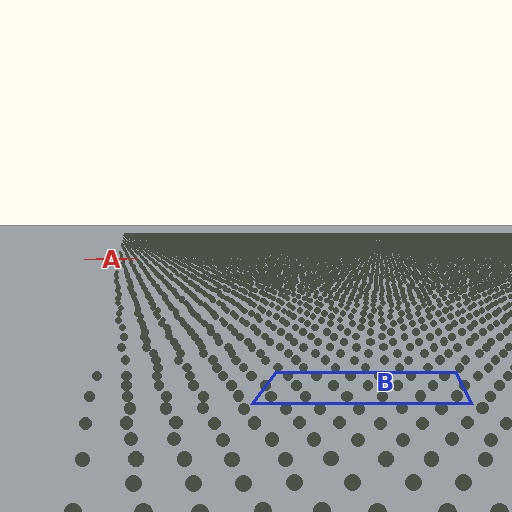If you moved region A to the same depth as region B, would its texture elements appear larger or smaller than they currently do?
They would appear larger. At a closer depth, the same texture elements are projected at a bigger on-screen size.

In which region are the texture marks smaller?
The texture marks are smaller in region A, because it is farther away.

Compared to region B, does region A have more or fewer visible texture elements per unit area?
Region A has more texture elements per unit area — they are packed more densely because it is farther away.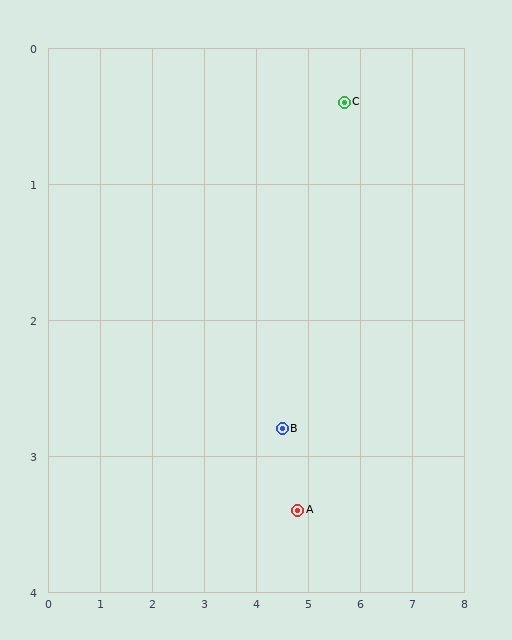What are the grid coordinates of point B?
Point B is at approximately (4.5, 2.8).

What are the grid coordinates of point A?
Point A is at approximately (4.8, 3.4).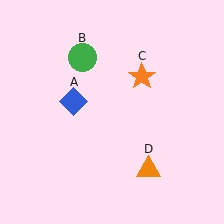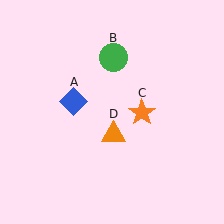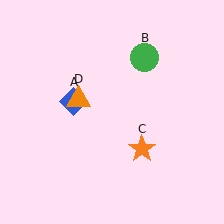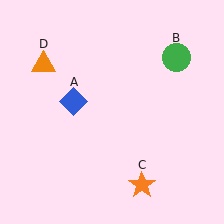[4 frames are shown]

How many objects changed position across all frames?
3 objects changed position: green circle (object B), orange star (object C), orange triangle (object D).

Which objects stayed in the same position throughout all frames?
Blue diamond (object A) remained stationary.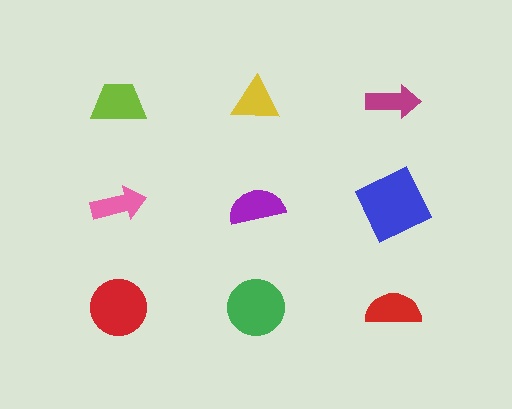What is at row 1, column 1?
A lime trapezoid.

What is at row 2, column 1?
A pink arrow.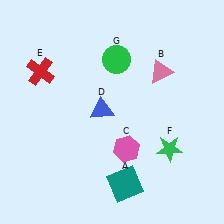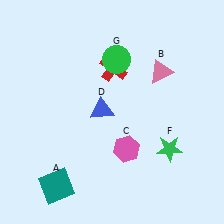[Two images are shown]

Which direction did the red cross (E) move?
The red cross (E) moved right.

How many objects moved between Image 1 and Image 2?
2 objects moved between the two images.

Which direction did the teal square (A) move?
The teal square (A) moved left.